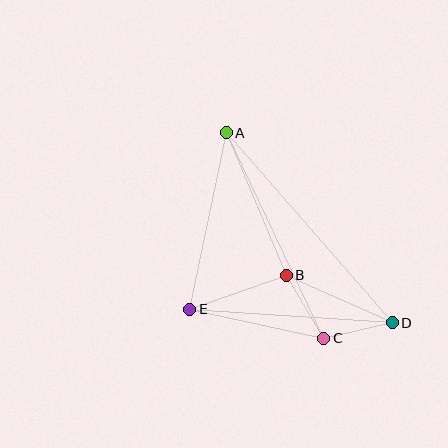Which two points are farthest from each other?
Points A and D are farthest from each other.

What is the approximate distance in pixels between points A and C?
The distance between A and C is approximately 227 pixels.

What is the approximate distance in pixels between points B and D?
The distance between B and D is approximately 116 pixels.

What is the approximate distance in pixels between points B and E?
The distance between B and E is approximately 102 pixels.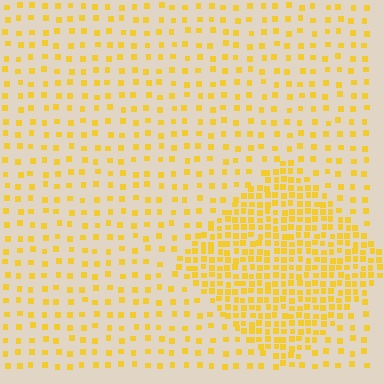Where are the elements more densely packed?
The elements are more densely packed inside the diamond boundary.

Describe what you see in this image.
The image contains small yellow elements arranged at two different densities. A diamond-shaped region is visible where the elements are more densely packed than the surrounding area.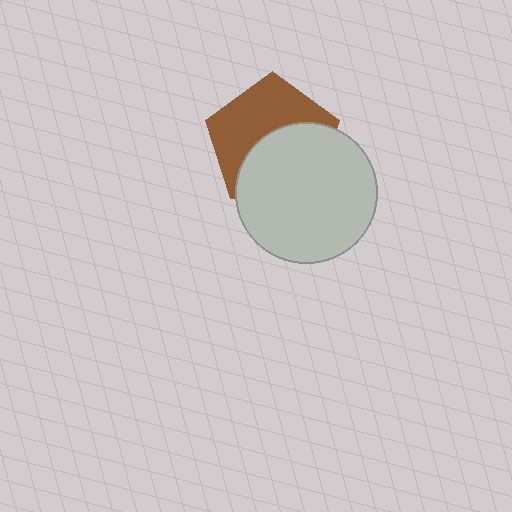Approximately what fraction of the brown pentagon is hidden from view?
Roughly 50% of the brown pentagon is hidden behind the light gray circle.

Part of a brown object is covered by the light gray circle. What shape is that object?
It is a pentagon.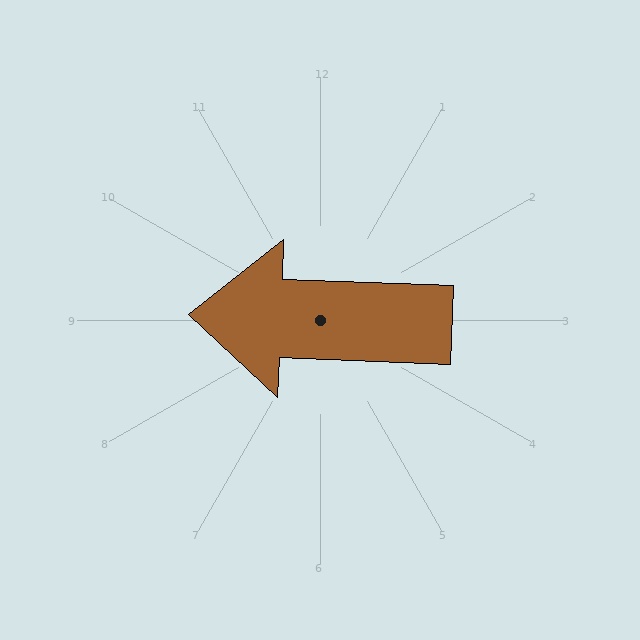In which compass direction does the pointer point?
West.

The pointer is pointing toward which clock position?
Roughly 9 o'clock.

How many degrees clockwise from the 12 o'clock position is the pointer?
Approximately 272 degrees.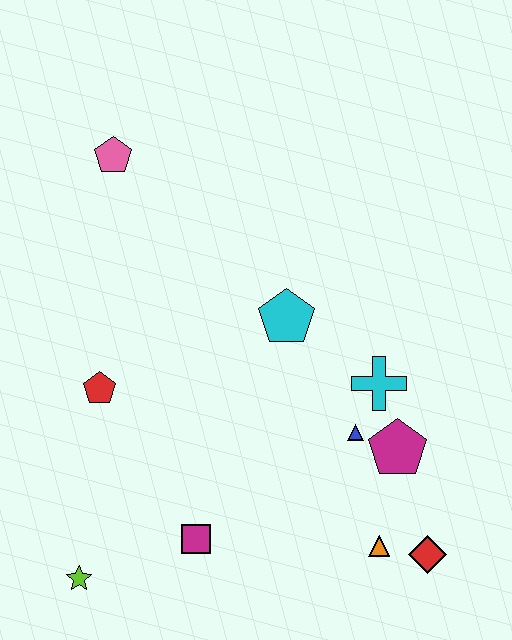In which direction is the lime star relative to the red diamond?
The lime star is to the left of the red diamond.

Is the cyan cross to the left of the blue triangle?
No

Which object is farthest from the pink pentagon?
The red diamond is farthest from the pink pentagon.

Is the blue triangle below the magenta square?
No